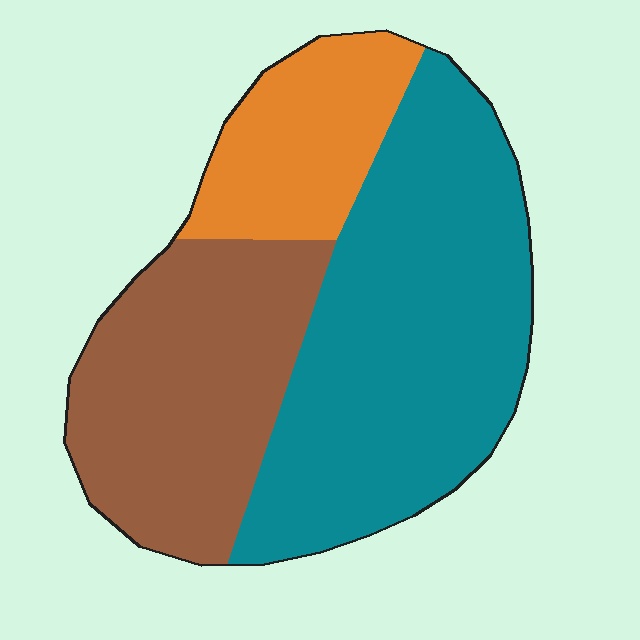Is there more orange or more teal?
Teal.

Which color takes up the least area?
Orange, at roughly 20%.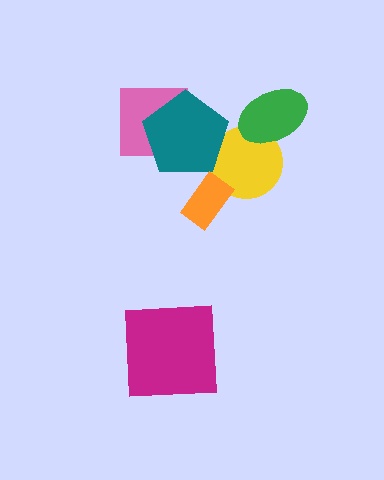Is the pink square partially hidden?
Yes, it is partially covered by another shape.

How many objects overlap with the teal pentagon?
2 objects overlap with the teal pentagon.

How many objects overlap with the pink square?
1 object overlaps with the pink square.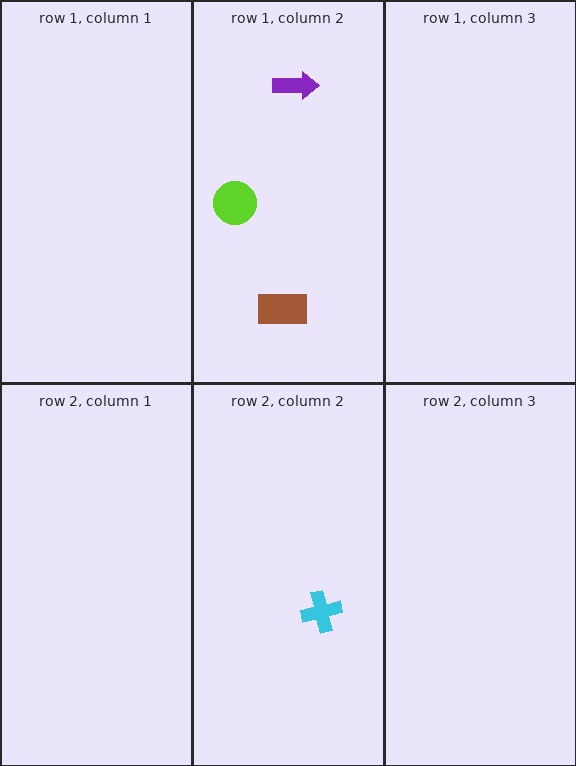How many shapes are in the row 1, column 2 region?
3.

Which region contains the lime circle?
The row 1, column 2 region.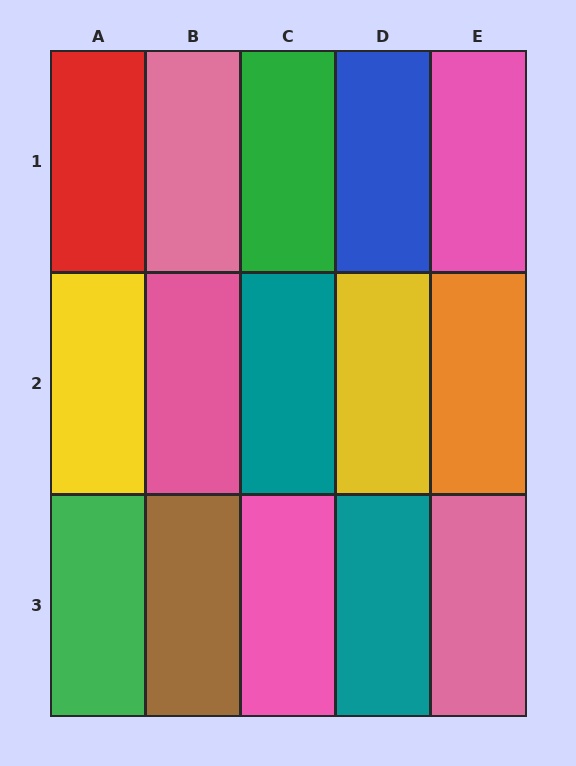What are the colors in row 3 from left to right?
Green, brown, pink, teal, pink.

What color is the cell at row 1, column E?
Pink.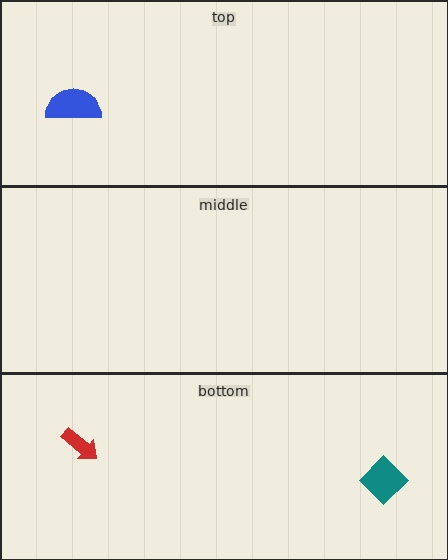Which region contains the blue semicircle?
The top region.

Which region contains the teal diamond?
The bottom region.